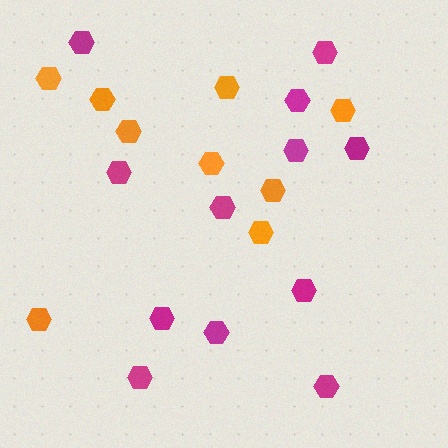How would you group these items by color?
There are 2 groups: one group of orange hexagons (9) and one group of magenta hexagons (12).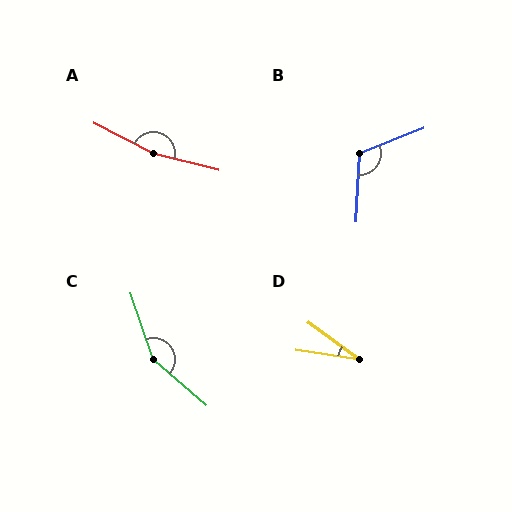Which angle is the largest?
A, at approximately 167 degrees.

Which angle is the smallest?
D, at approximately 27 degrees.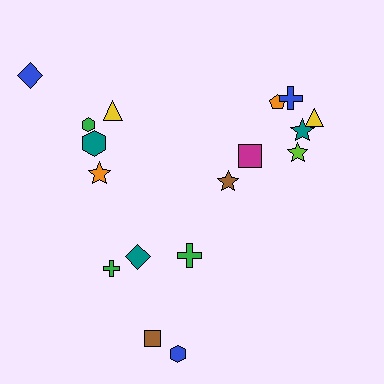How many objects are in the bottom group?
There are 5 objects.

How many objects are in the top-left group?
There are 5 objects.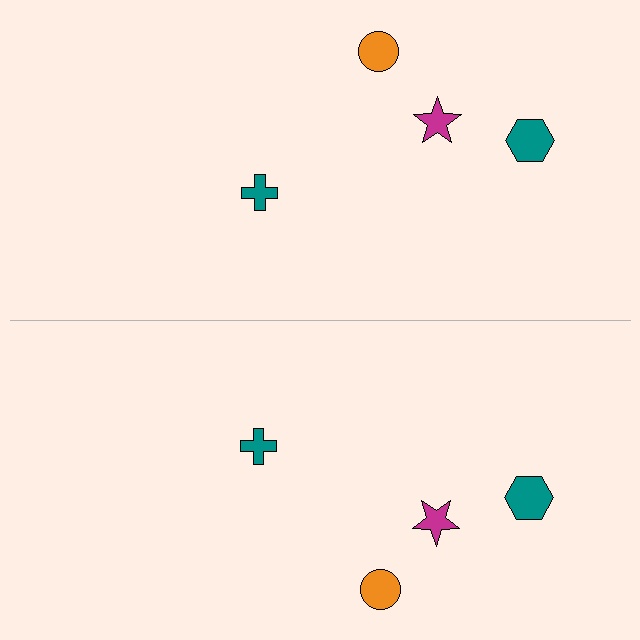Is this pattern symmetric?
Yes, this pattern has bilateral (reflection) symmetry.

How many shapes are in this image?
There are 8 shapes in this image.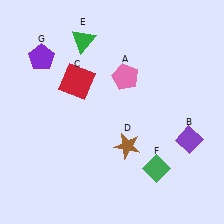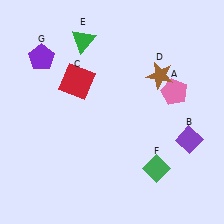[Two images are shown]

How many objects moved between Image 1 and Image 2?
2 objects moved between the two images.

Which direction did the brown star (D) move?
The brown star (D) moved up.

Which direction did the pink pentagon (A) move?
The pink pentagon (A) moved right.